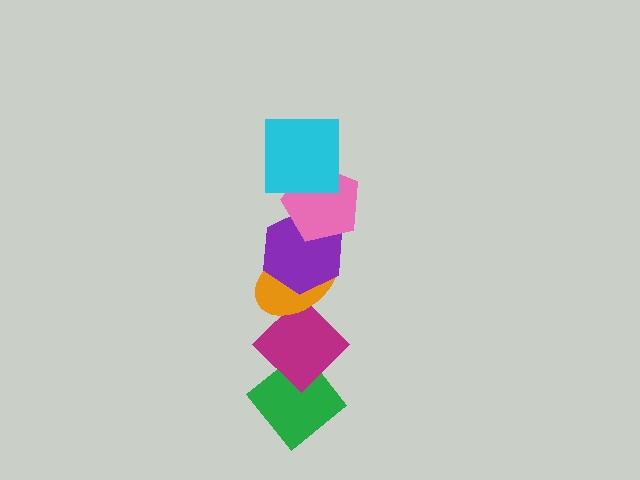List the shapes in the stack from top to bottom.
From top to bottom: the cyan square, the pink pentagon, the purple hexagon, the orange ellipse, the magenta diamond, the green diamond.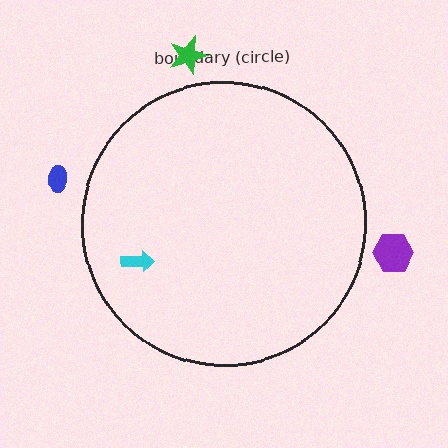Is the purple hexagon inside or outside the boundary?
Outside.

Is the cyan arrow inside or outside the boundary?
Inside.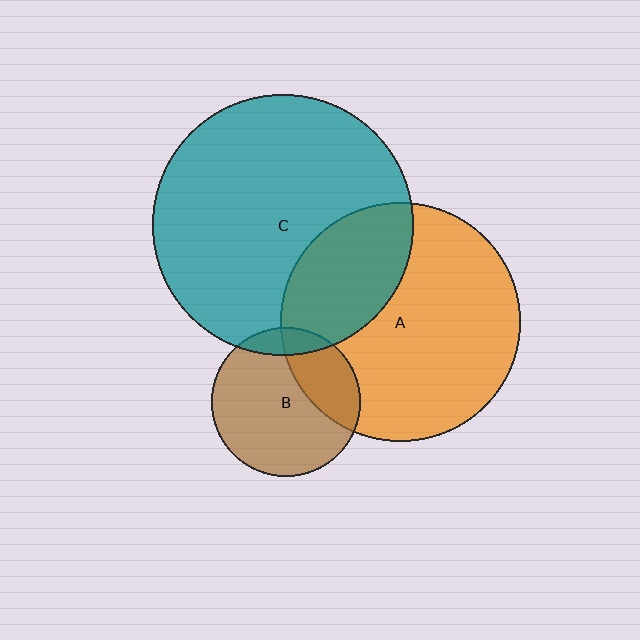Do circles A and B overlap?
Yes.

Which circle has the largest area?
Circle C (teal).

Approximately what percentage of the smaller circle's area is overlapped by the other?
Approximately 30%.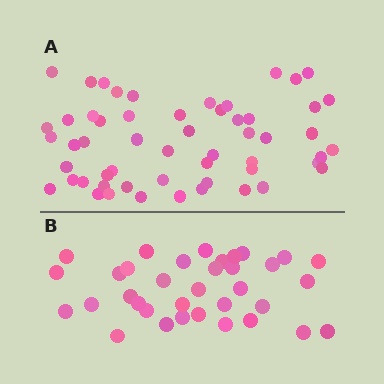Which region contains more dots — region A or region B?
Region A (the top region) has more dots.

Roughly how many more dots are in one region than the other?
Region A has approximately 20 more dots than region B.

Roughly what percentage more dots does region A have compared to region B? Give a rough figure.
About 55% more.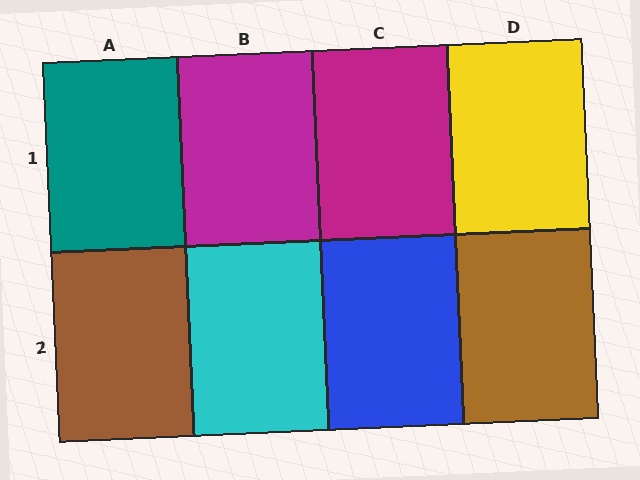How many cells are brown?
2 cells are brown.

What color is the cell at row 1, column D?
Yellow.